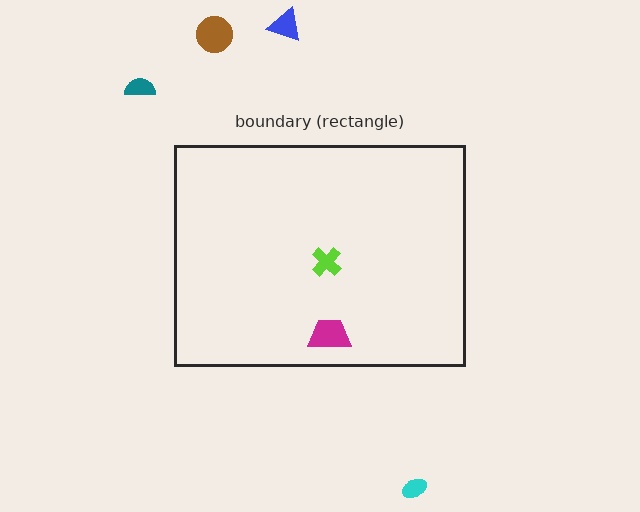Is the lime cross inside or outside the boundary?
Inside.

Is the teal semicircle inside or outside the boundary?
Outside.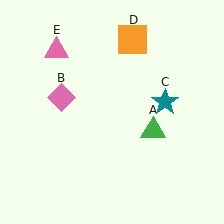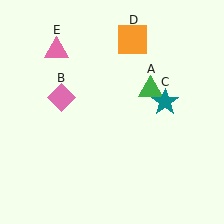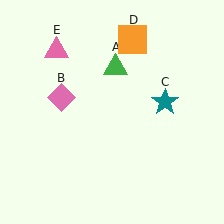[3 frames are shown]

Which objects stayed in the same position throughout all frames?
Pink diamond (object B) and teal star (object C) and orange square (object D) and pink triangle (object E) remained stationary.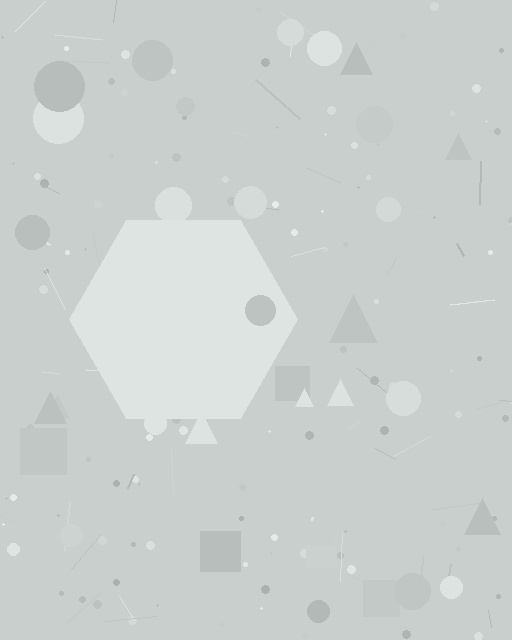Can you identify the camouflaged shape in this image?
The camouflaged shape is a hexagon.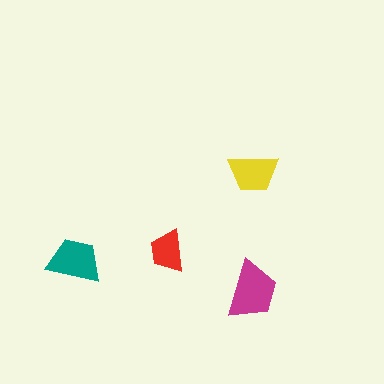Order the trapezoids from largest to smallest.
the magenta one, the teal one, the yellow one, the red one.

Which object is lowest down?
The magenta trapezoid is bottommost.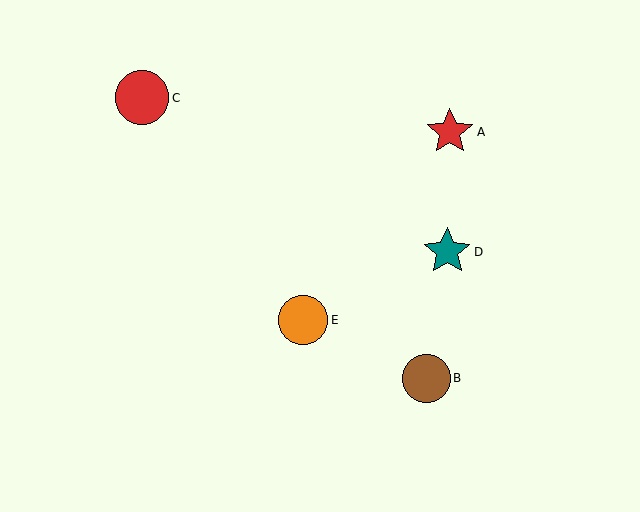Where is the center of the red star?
The center of the red star is at (450, 132).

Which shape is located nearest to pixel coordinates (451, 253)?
The teal star (labeled D) at (447, 252) is nearest to that location.